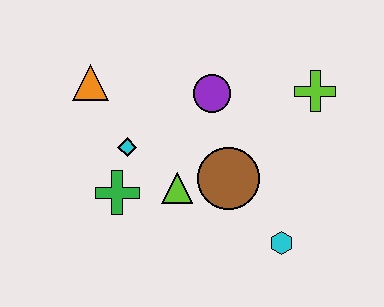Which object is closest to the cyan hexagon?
The brown circle is closest to the cyan hexagon.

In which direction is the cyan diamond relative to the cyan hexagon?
The cyan diamond is to the left of the cyan hexagon.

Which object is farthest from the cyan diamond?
The lime cross is farthest from the cyan diamond.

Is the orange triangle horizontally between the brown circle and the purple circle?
No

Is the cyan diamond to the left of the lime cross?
Yes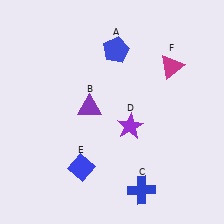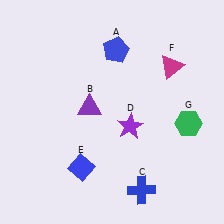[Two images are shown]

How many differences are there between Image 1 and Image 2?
There is 1 difference between the two images.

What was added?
A green hexagon (G) was added in Image 2.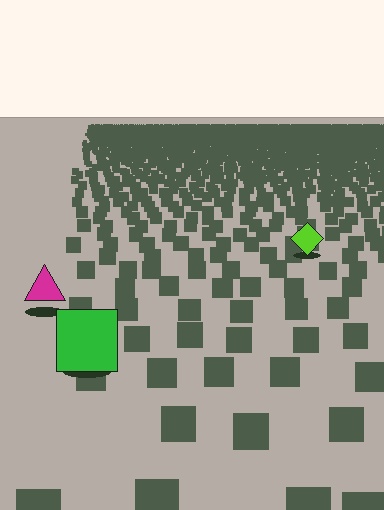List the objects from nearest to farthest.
From nearest to farthest: the green square, the magenta triangle, the lime diamond.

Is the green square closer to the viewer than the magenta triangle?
Yes. The green square is closer — you can tell from the texture gradient: the ground texture is coarser near it.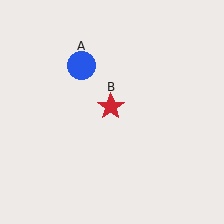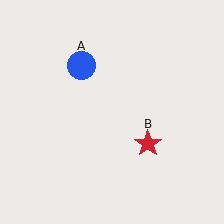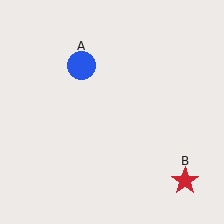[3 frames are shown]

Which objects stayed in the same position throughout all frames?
Blue circle (object A) remained stationary.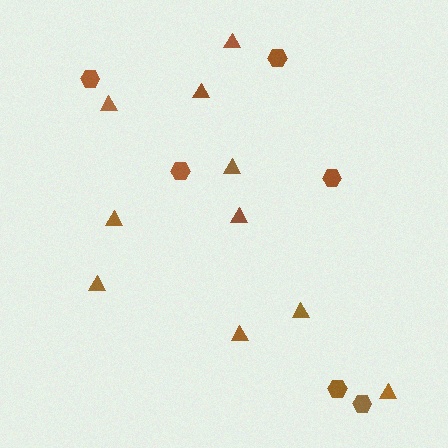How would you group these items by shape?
There are 2 groups: one group of triangles (10) and one group of hexagons (6).